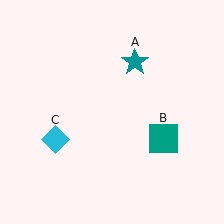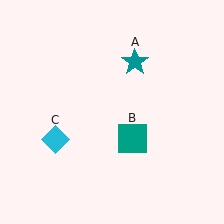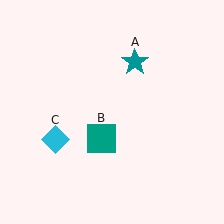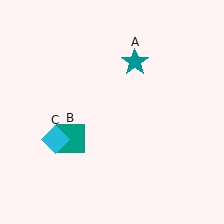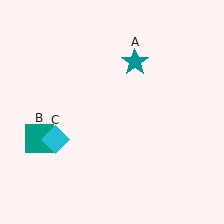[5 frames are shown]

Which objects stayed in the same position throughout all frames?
Teal star (object A) and cyan diamond (object C) remained stationary.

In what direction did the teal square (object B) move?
The teal square (object B) moved left.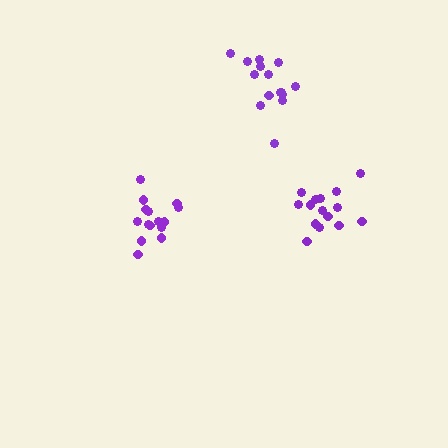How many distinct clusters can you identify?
There are 3 distinct clusters.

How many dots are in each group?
Group 1: 15 dots, Group 2: 15 dots, Group 3: 15 dots (45 total).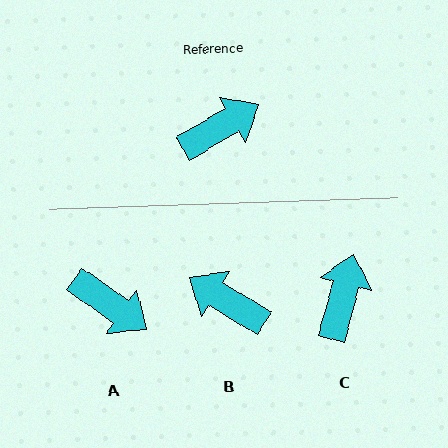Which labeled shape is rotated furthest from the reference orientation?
B, about 119 degrees away.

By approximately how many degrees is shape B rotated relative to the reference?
Approximately 119 degrees counter-clockwise.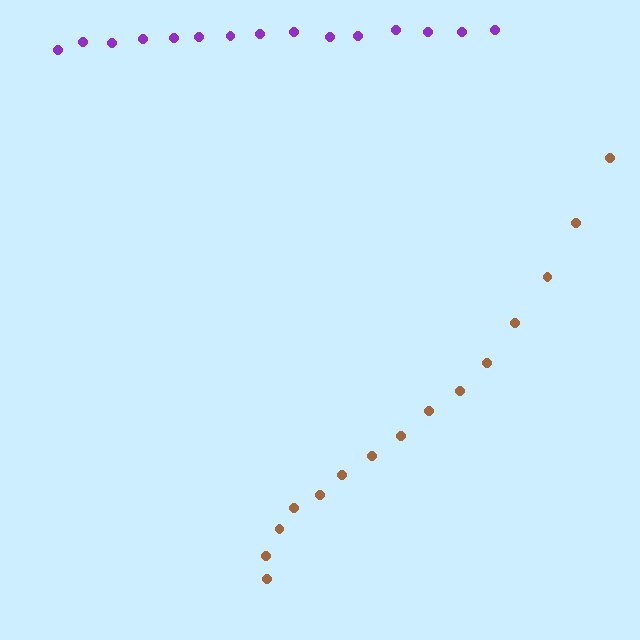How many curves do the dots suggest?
There are 2 distinct paths.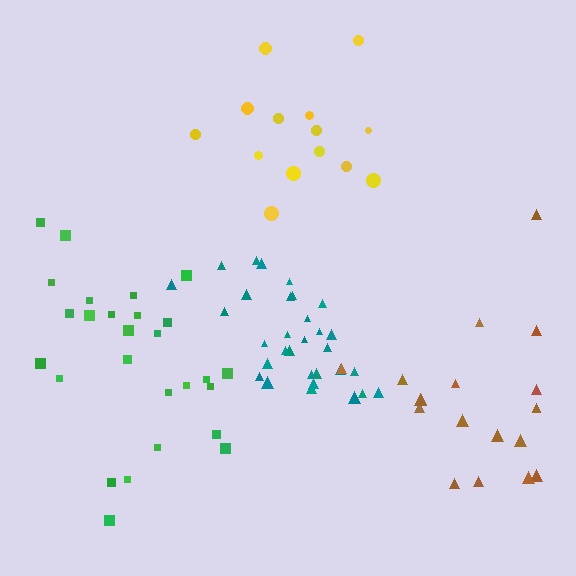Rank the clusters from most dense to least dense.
teal, green, brown, yellow.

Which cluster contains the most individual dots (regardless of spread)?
Teal (31).